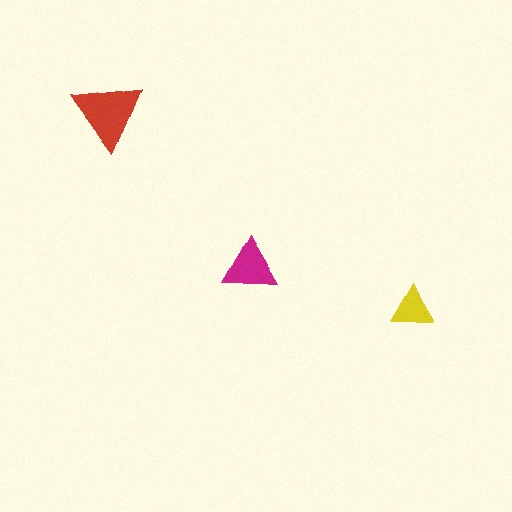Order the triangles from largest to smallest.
the red one, the magenta one, the yellow one.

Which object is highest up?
The red triangle is topmost.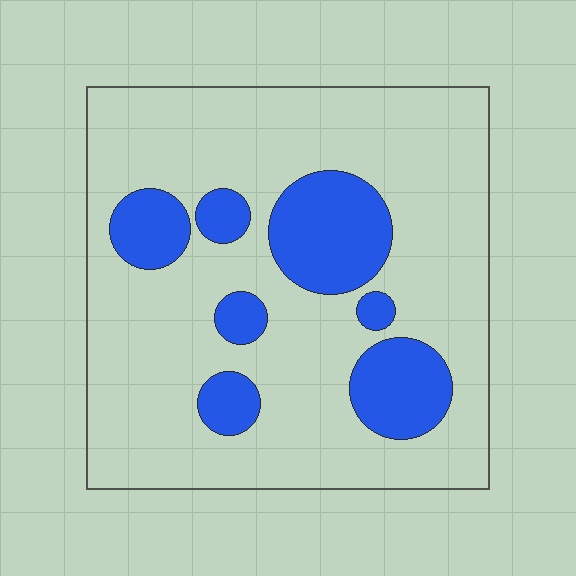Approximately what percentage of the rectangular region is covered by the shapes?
Approximately 20%.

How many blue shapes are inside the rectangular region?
7.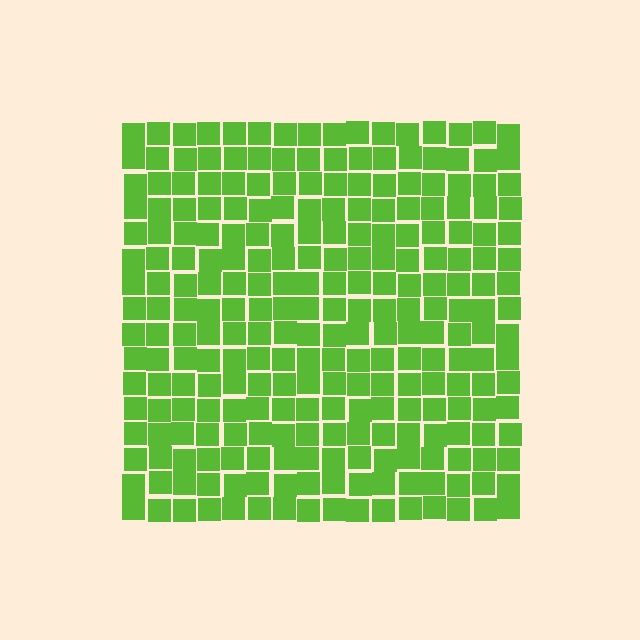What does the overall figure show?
The overall figure shows a square.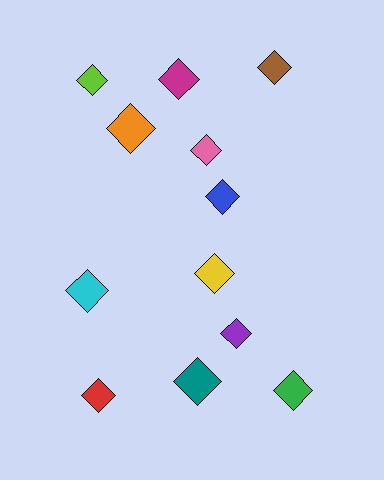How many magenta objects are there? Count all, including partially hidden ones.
There is 1 magenta object.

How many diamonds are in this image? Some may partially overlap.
There are 12 diamonds.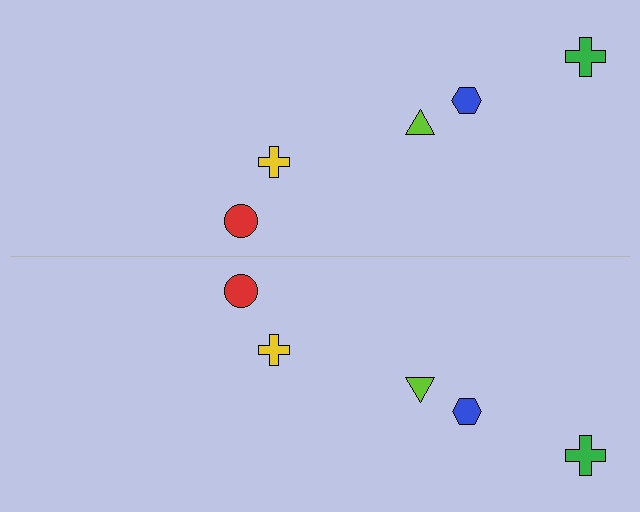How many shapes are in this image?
There are 10 shapes in this image.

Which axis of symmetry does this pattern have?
The pattern has a horizontal axis of symmetry running through the center of the image.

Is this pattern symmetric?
Yes, this pattern has bilateral (reflection) symmetry.